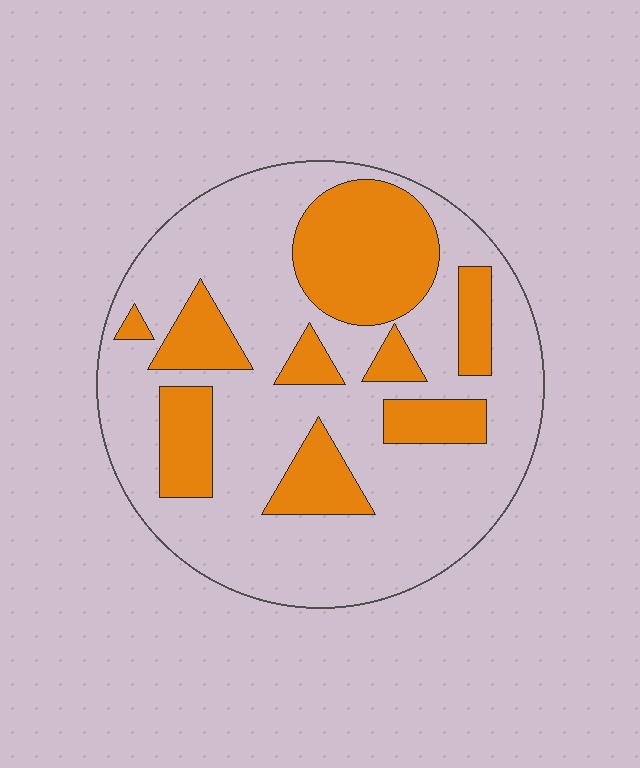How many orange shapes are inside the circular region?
9.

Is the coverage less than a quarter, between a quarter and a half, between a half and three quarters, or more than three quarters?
Between a quarter and a half.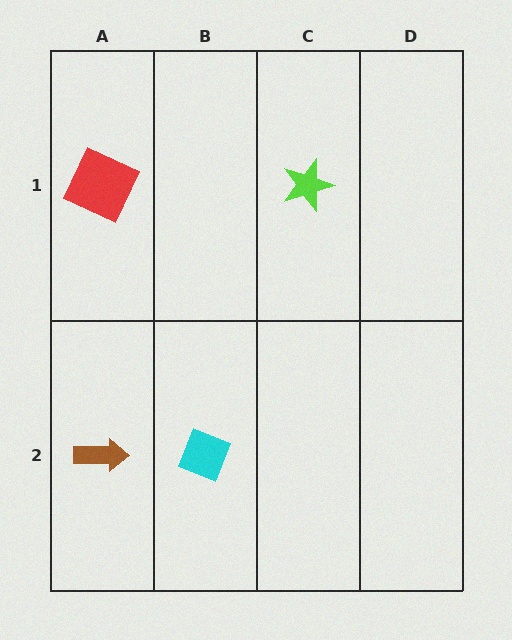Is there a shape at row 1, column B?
No, that cell is empty.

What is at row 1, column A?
A red square.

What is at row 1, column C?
A lime star.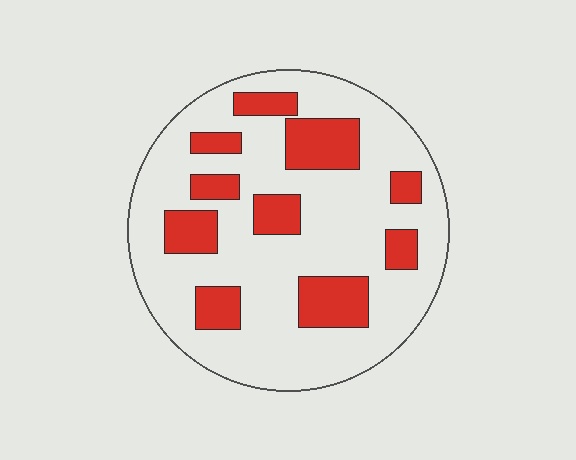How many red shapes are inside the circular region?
10.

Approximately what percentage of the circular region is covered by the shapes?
Approximately 25%.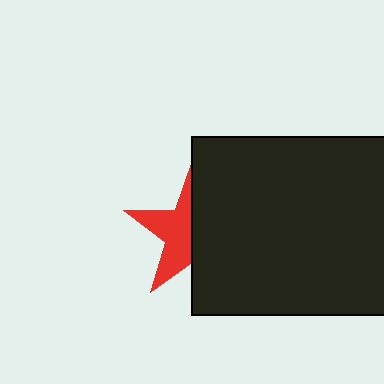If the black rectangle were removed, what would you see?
You would see the complete red star.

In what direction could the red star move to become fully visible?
The red star could move left. That would shift it out from behind the black rectangle entirely.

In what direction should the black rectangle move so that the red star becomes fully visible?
The black rectangle should move right. That is the shortest direction to clear the overlap and leave the red star fully visible.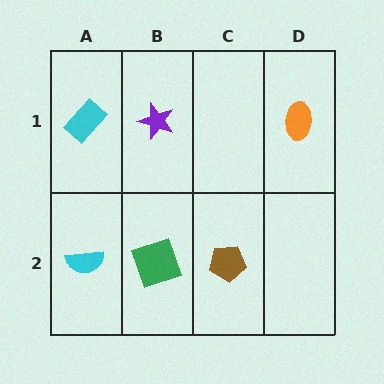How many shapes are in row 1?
3 shapes.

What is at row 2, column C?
A brown pentagon.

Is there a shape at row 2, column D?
No, that cell is empty.